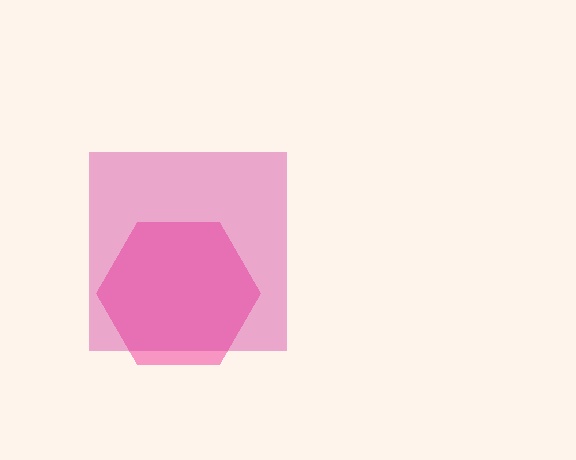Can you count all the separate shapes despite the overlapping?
Yes, there are 2 separate shapes.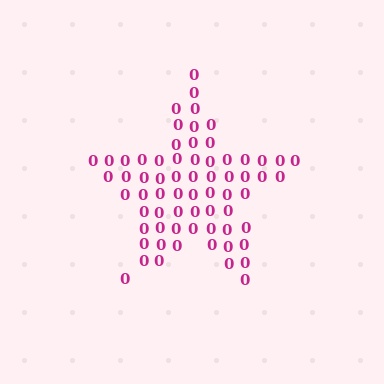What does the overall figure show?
The overall figure shows a star.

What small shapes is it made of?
It is made of small digit 0's.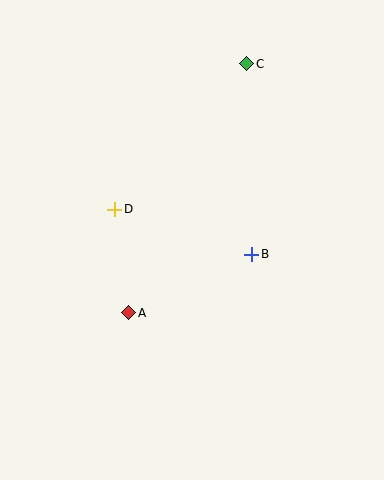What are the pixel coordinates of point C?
Point C is at (247, 64).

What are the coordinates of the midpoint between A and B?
The midpoint between A and B is at (190, 284).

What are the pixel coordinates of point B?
Point B is at (252, 254).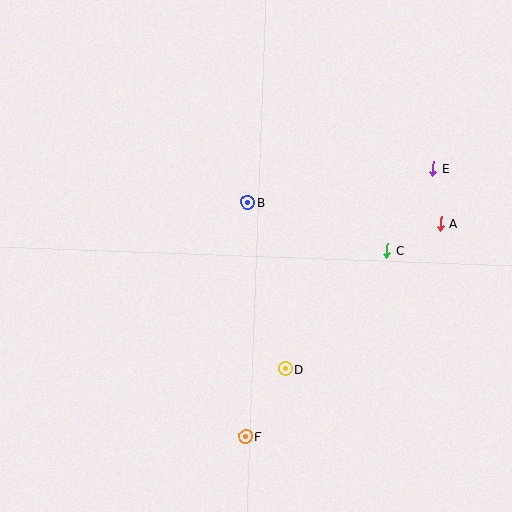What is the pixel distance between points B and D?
The distance between B and D is 170 pixels.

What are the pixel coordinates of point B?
Point B is at (248, 202).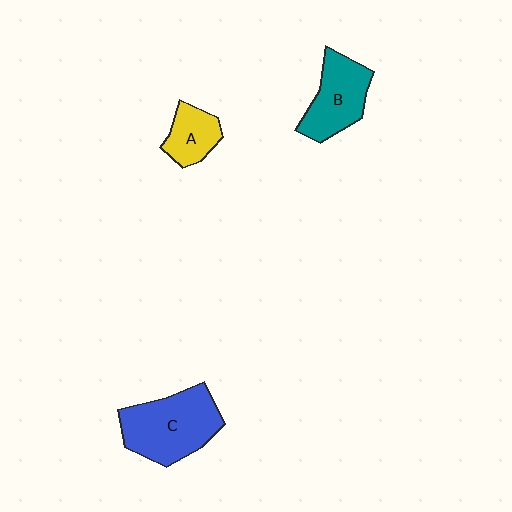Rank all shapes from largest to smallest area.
From largest to smallest: C (blue), B (teal), A (yellow).